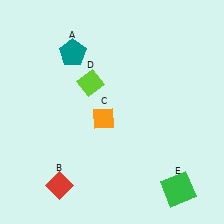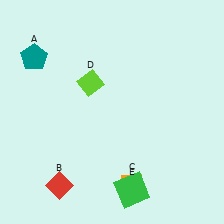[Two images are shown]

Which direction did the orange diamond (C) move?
The orange diamond (C) moved down.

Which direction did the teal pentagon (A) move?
The teal pentagon (A) moved left.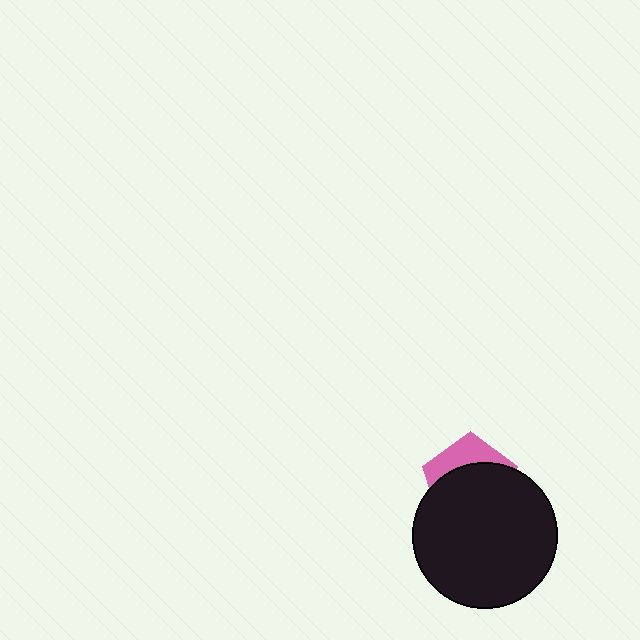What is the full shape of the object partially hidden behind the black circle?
The partially hidden object is a pink pentagon.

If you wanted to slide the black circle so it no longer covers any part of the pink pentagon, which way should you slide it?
Slide it down — that is the most direct way to separate the two shapes.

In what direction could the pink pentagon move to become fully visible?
The pink pentagon could move up. That would shift it out from behind the black circle entirely.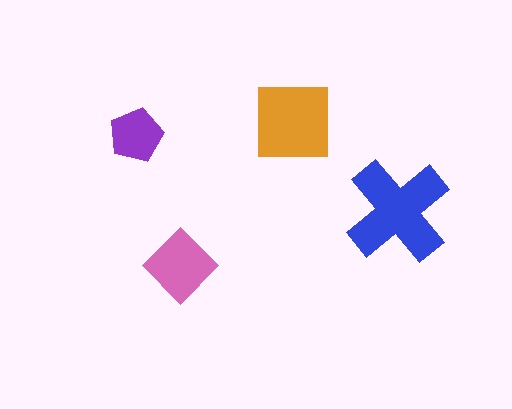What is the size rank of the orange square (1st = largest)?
2nd.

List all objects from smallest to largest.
The purple pentagon, the pink diamond, the orange square, the blue cross.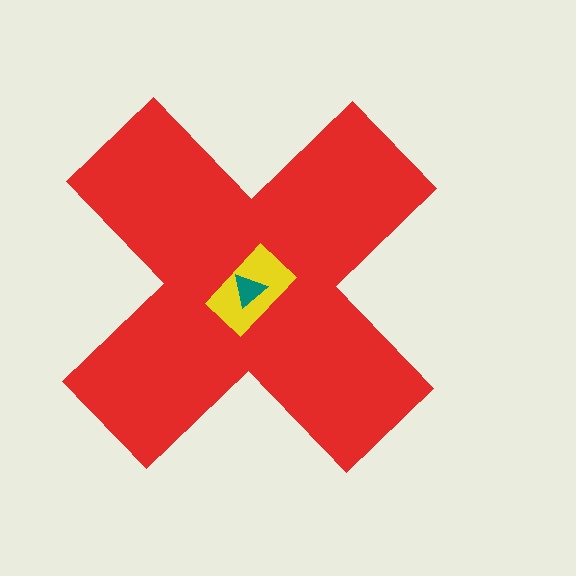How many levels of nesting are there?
3.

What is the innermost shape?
The teal triangle.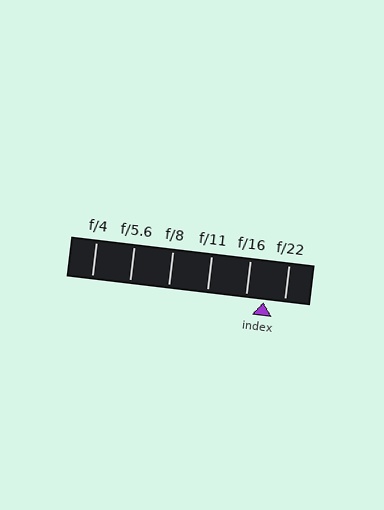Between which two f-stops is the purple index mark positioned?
The index mark is between f/16 and f/22.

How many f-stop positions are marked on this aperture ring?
There are 6 f-stop positions marked.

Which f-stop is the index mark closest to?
The index mark is closest to f/16.